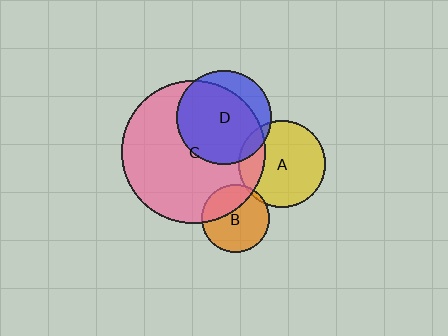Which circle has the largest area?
Circle C (pink).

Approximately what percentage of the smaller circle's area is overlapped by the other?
Approximately 10%.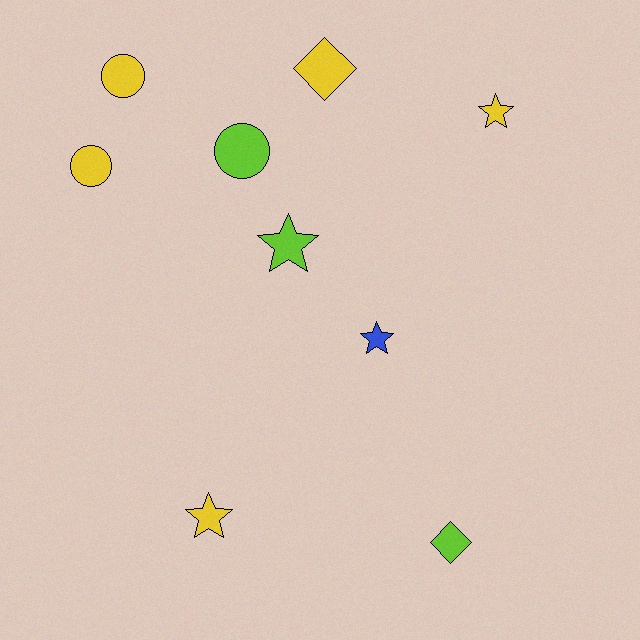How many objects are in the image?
There are 9 objects.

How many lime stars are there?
There is 1 lime star.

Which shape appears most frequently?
Star, with 4 objects.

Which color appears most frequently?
Yellow, with 5 objects.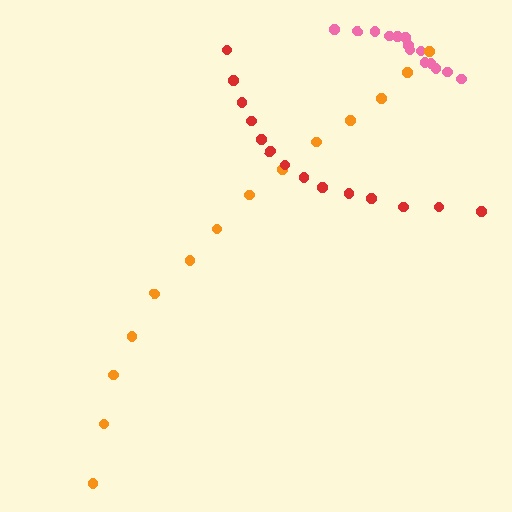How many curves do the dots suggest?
There are 3 distinct paths.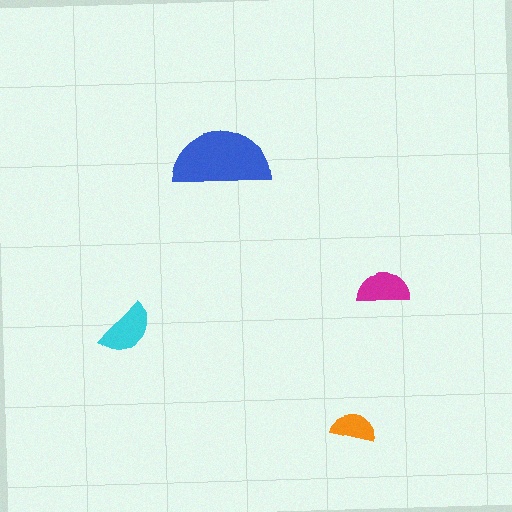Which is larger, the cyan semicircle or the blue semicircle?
The blue one.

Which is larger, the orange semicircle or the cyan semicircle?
The cyan one.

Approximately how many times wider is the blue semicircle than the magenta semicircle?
About 2 times wider.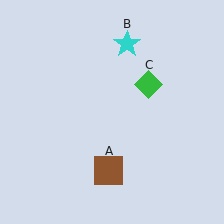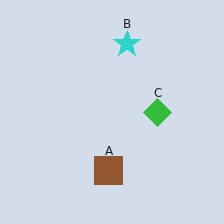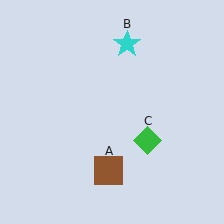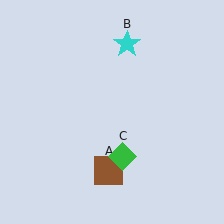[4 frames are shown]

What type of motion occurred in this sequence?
The green diamond (object C) rotated clockwise around the center of the scene.